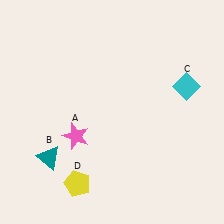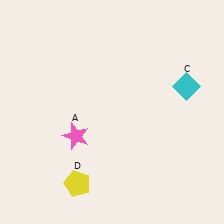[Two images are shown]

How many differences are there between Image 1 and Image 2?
There is 1 difference between the two images.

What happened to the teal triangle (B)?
The teal triangle (B) was removed in Image 2. It was in the bottom-left area of Image 1.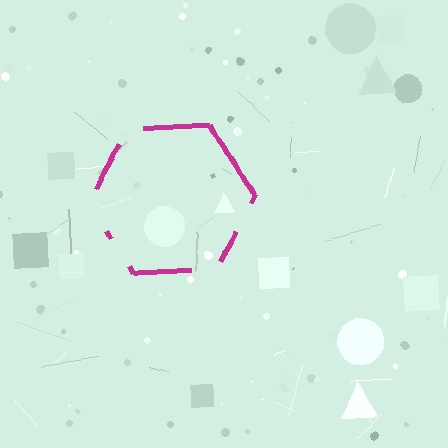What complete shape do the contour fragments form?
The contour fragments form a hexagon.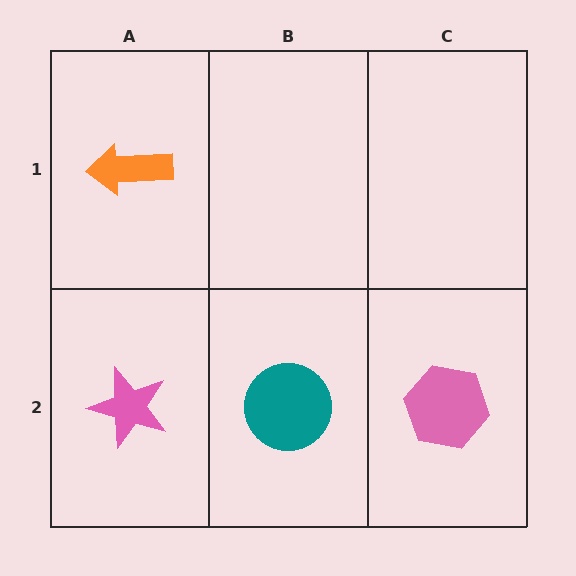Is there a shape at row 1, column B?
No, that cell is empty.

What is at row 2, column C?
A pink hexagon.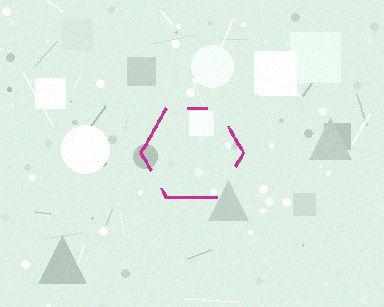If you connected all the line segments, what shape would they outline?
They would outline a hexagon.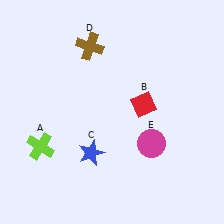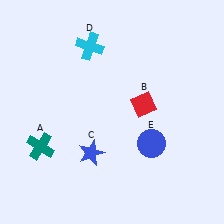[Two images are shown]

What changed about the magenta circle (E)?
In Image 1, E is magenta. In Image 2, it changed to blue.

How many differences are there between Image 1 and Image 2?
There are 3 differences between the two images.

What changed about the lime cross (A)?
In Image 1, A is lime. In Image 2, it changed to teal.